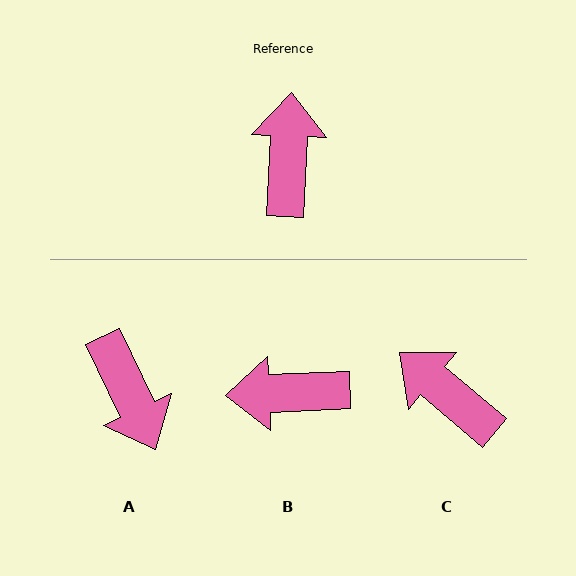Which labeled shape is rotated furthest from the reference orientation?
A, about 152 degrees away.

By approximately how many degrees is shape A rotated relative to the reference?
Approximately 152 degrees clockwise.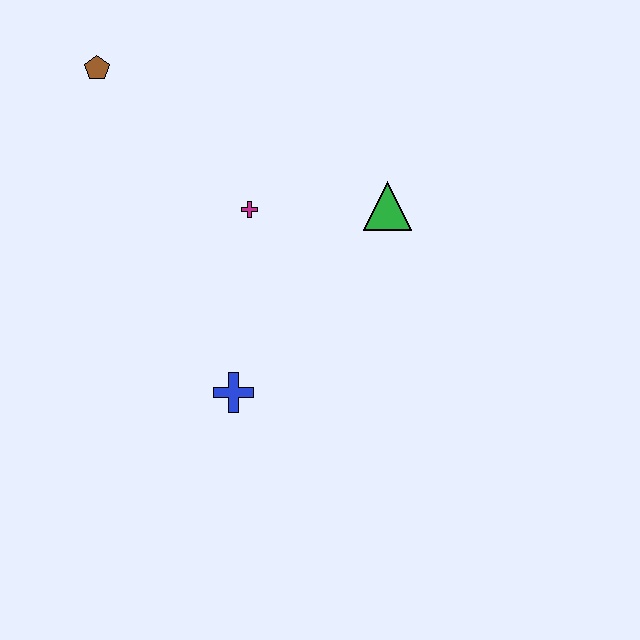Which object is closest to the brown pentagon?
The magenta cross is closest to the brown pentagon.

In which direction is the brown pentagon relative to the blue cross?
The brown pentagon is above the blue cross.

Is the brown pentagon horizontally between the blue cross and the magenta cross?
No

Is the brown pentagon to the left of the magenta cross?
Yes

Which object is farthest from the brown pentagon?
The blue cross is farthest from the brown pentagon.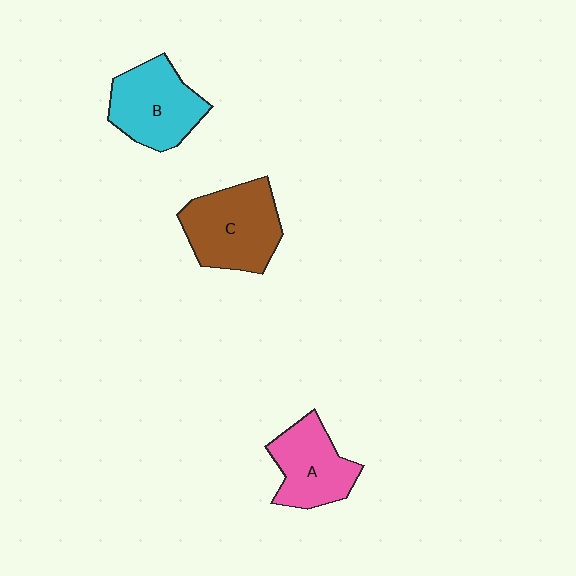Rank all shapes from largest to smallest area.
From largest to smallest: C (brown), B (cyan), A (pink).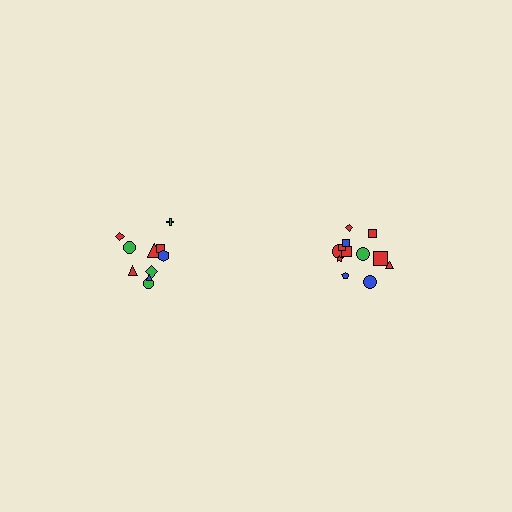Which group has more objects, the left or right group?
The right group.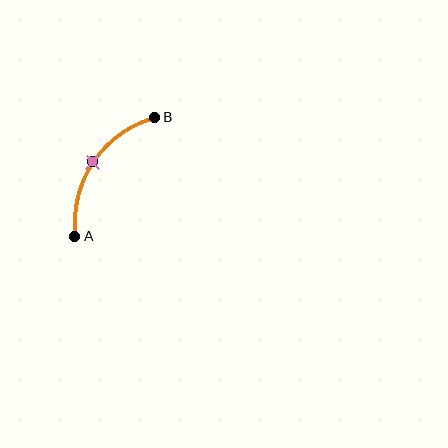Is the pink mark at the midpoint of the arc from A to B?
Yes. The pink mark lies on the arc at equal arc-length from both A and B — it is the arc midpoint.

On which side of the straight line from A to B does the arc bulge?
The arc bulges above and to the left of the straight line connecting A and B.